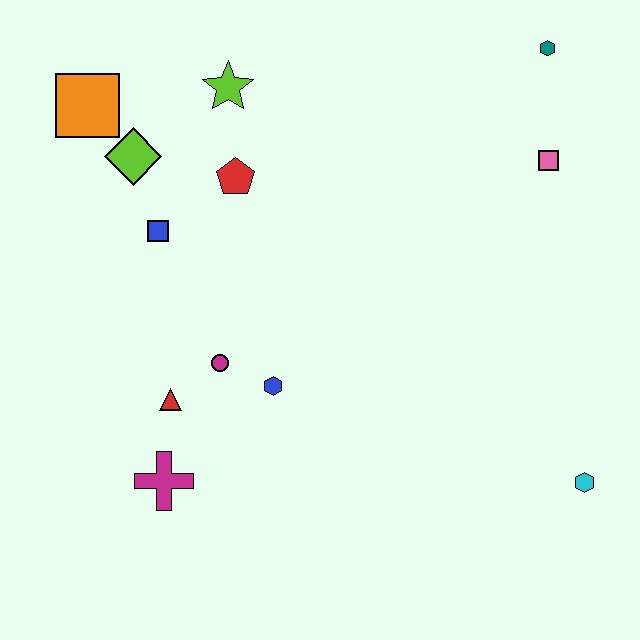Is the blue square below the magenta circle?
No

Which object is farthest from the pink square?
The magenta cross is farthest from the pink square.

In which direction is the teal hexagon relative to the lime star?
The teal hexagon is to the right of the lime star.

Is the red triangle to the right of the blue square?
Yes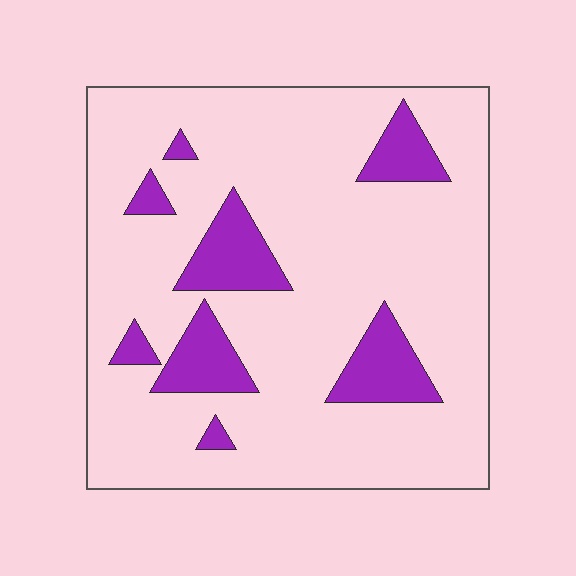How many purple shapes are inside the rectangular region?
8.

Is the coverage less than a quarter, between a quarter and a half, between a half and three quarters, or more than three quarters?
Less than a quarter.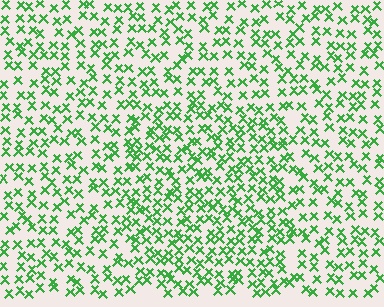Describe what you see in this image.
The image contains small green elements arranged at two different densities. A rectangle-shaped region is visible where the elements are more densely packed than the surrounding area.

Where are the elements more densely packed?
The elements are more densely packed inside the rectangle boundary.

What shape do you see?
I see a rectangle.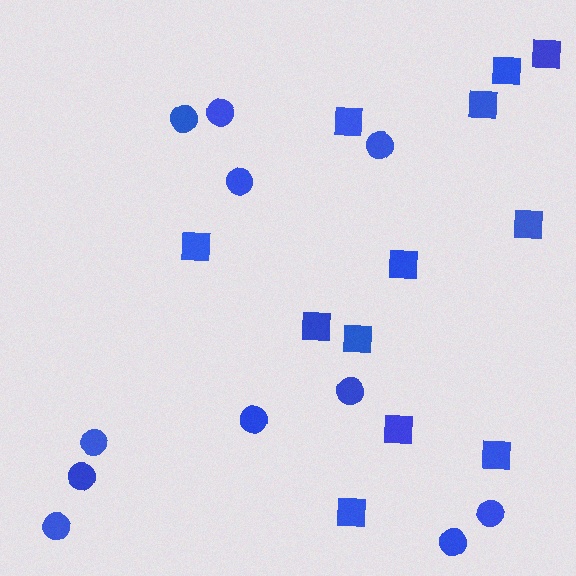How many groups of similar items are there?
There are 2 groups: one group of circles (11) and one group of squares (12).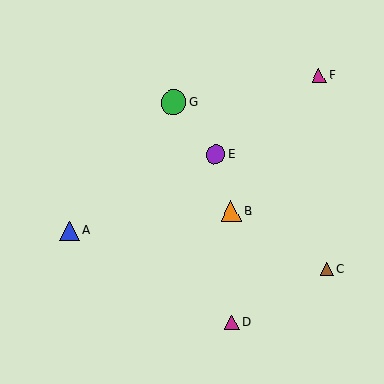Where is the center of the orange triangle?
The center of the orange triangle is at (231, 211).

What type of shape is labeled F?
Shape F is a magenta triangle.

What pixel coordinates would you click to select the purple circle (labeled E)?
Click at (216, 154) to select the purple circle E.